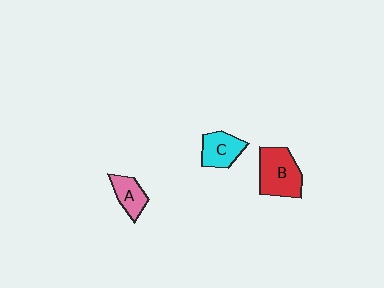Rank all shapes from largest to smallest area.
From largest to smallest: B (red), C (cyan), A (pink).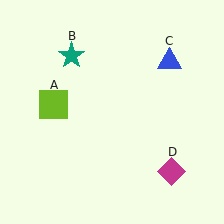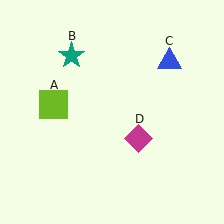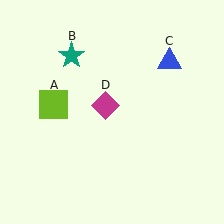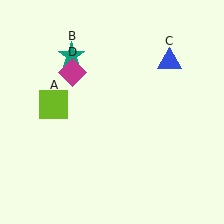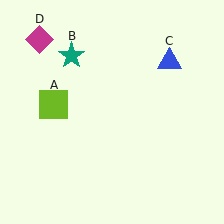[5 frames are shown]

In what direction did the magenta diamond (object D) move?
The magenta diamond (object D) moved up and to the left.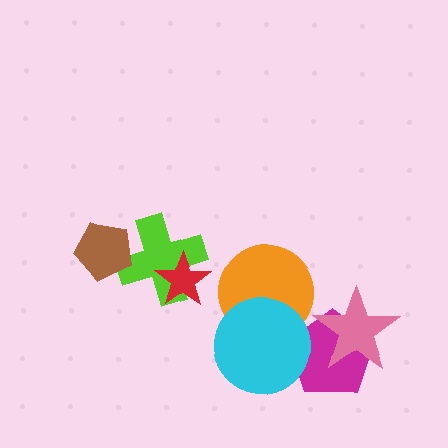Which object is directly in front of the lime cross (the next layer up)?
The brown pentagon is directly in front of the lime cross.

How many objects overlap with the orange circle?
1 object overlaps with the orange circle.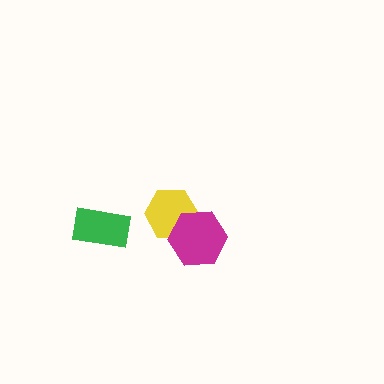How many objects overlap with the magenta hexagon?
1 object overlaps with the magenta hexagon.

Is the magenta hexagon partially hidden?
No, no other shape covers it.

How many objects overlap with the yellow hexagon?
1 object overlaps with the yellow hexagon.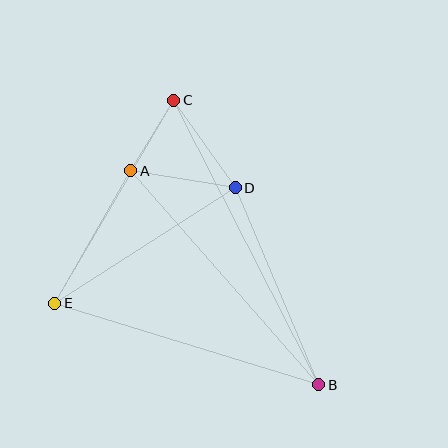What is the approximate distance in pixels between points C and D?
The distance between C and D is approximately 107 pixels.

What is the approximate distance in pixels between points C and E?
The distance between C and E is approximately 236 pixels.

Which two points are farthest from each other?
Points B and C are farthest from each other.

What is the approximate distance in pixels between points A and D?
The distance between A and D is approximately 106 pixels.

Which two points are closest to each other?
Points A and C are closest to each other.